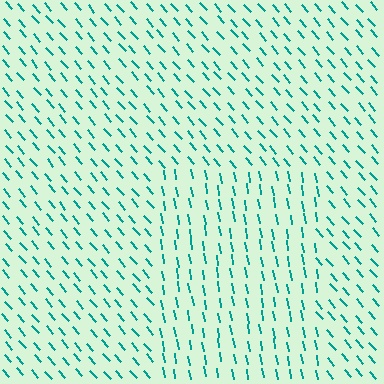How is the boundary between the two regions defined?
The boundary is defined purely by a change in line orientation (approximately 31 degrees difference). All lines are the same color and thickness.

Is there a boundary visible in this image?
Yes, there is a texture boundary formed by a change in line orientation.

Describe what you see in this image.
The image is filled with small teal line segments. A rectangle region in the image has lines oriented differently from the surrounding lines, creating a visible texture boundary.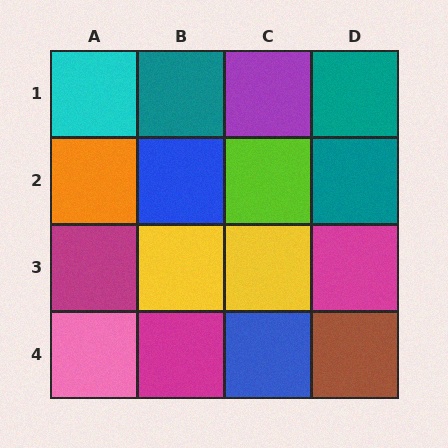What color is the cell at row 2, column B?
Blue.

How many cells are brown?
1 cell is brown.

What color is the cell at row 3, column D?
Magenta.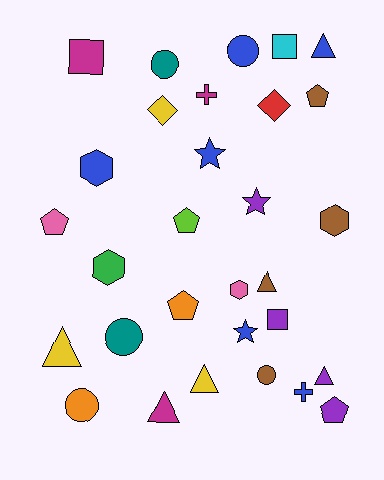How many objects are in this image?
There are 30 objects.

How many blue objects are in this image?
There are 6 blue objects.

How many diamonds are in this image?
There are 2 diamonds.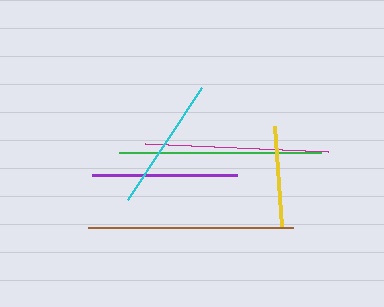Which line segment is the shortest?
The yellow line is the shortest at approximately 101 pixels.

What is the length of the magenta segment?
The magenta segment is approximately 183 pixels long.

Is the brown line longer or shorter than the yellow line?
The brown line is longer than the yellow line.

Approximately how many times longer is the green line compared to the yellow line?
The green line is approximately 2.0 times the length of the yellow line.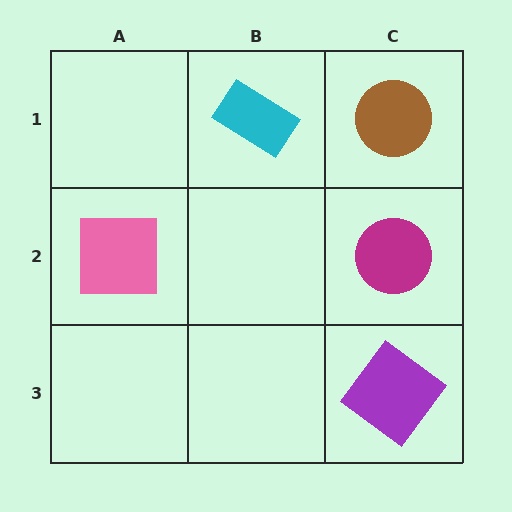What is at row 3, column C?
A purple diamond.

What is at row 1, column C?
A brown circle.